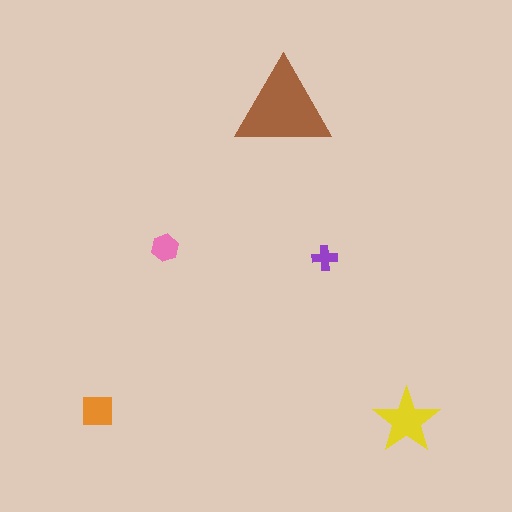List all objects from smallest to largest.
The purple cross, the pink hexagon, the orange square, the yellow star, the brown triangle.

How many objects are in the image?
There are 5 objects in the image.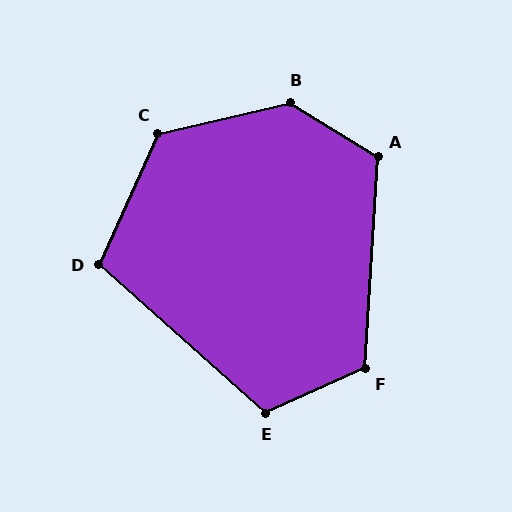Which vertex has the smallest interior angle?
D, at approximately 108 degrees.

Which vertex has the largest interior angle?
B, at approximately 135 degrees.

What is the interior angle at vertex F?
Approximately 117 degrees (obtuse).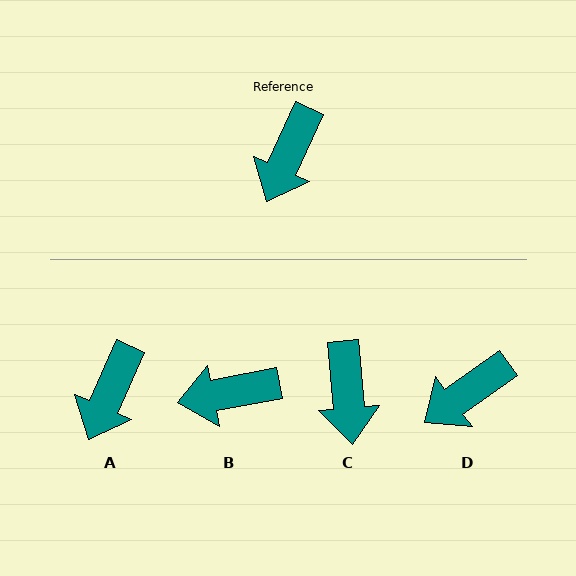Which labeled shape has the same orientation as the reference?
A.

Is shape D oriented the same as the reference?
No, it is off by about 30 degrees.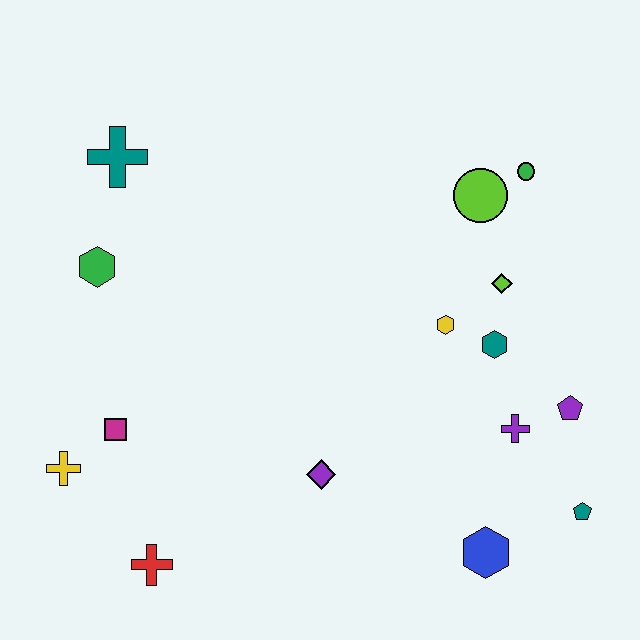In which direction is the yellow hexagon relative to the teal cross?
The yellow hexagon is to the right of the teal cross.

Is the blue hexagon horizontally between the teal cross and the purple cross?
Yes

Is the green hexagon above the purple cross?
Yes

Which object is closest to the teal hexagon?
The yellow hexagon is closest to the teal hexagon.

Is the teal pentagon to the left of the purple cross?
No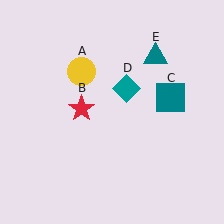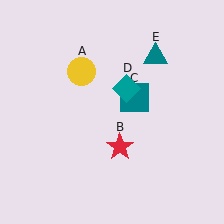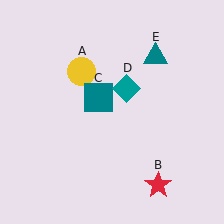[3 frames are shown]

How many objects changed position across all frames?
2 objects changed position: red star (object B), teal square (object C).